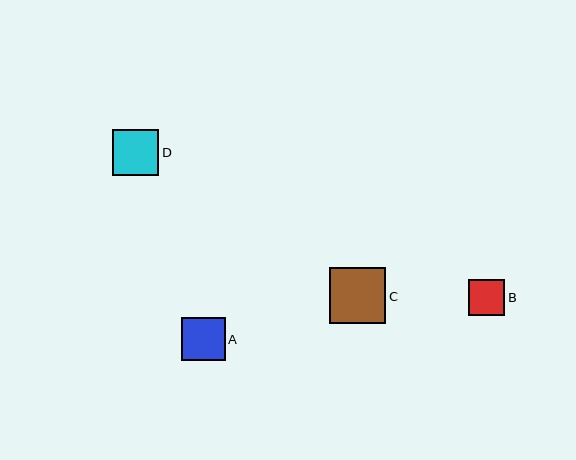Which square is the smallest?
Square B is the smallest with a size of approximately 36 pixels.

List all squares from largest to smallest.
From largest to smallest: C, D, A, B.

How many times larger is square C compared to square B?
Square C is approximately 1.6 times the size of square B.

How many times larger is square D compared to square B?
Square D is approximately 1.3 times the size of square B.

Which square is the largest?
Square C is the largest with a size of approximately 56 pixels.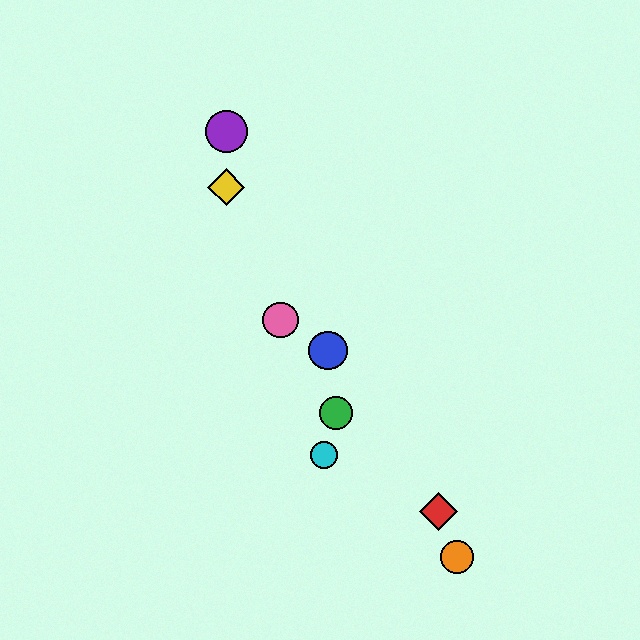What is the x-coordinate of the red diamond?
The red diamond is at x≈439.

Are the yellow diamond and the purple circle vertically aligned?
Yes, both are at x≈226.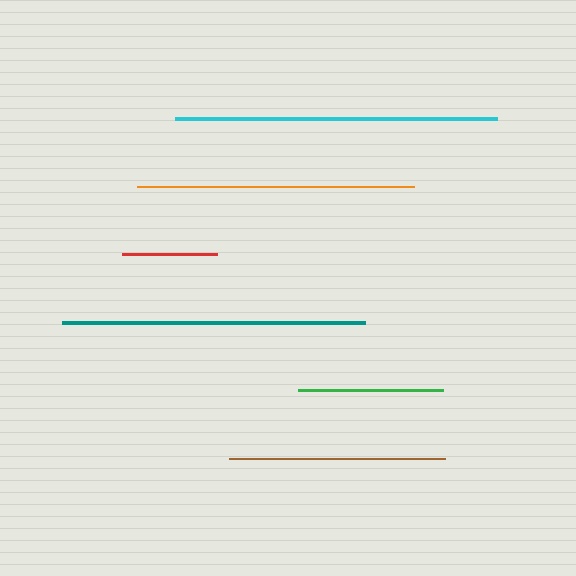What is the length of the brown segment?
The brown segment is approximately 216 pixels long.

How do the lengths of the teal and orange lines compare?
The teal and orange lines are approximately the same length.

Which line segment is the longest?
The cyan line is the longest at approximately 322 pixels.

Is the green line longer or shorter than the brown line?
The brown line is longer than the green line.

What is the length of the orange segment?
The orange segment is approximately 277 pixels long.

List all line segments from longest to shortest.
From longest to shortest: cyan, teal, orange, brown, green, red.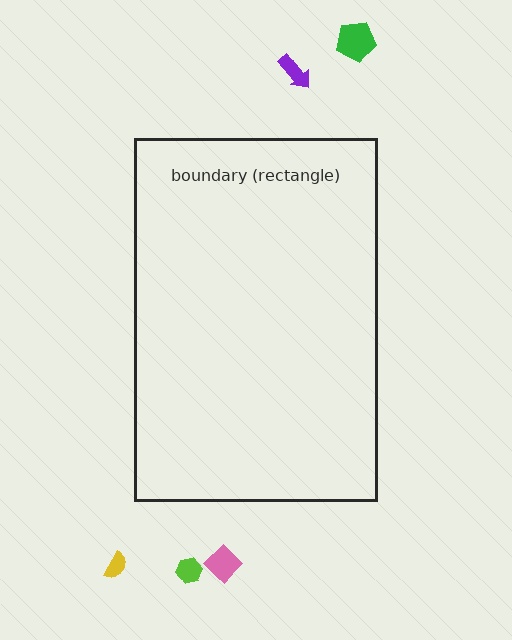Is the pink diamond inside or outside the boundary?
Outside.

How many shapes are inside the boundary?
0 inside, 5 outside.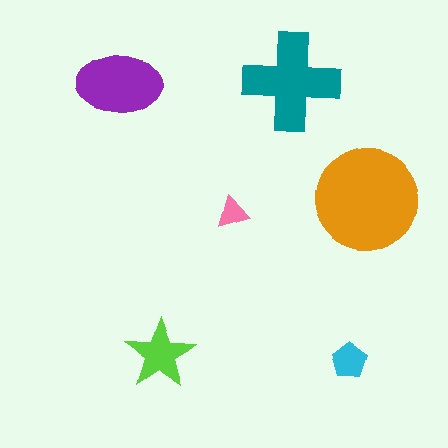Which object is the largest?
The orange circle.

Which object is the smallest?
The pink triangle.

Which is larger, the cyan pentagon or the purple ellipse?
The purple ellipse.